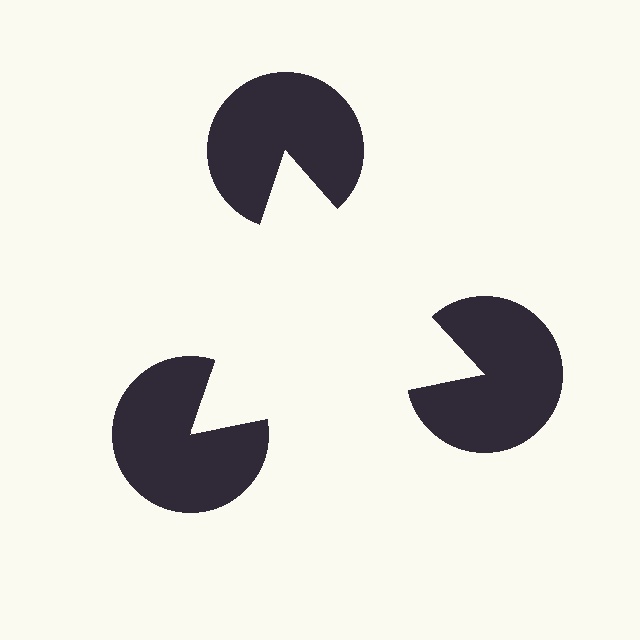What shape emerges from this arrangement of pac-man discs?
An illusory triangle — its edges are inferred from the aligned wedge cuts in the pac-man discs, not physically drawn.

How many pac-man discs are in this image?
There are 3 — one at each vertex of the illusory triangle.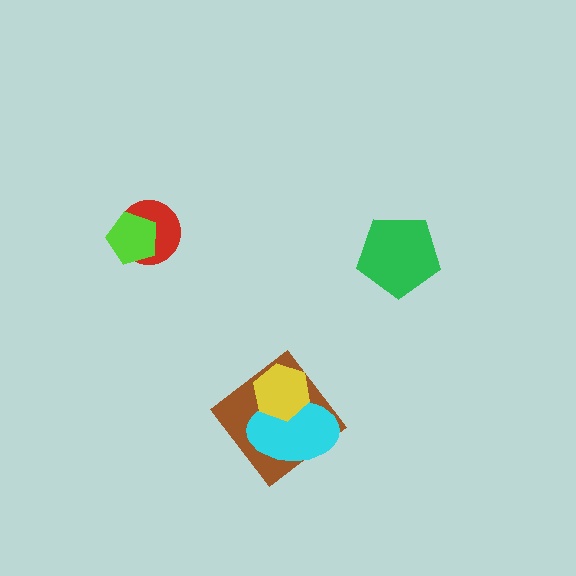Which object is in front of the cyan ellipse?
The yellow hexagon is in front of the cyan ellipse.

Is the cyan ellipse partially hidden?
Yes, it is partially covered by another shape.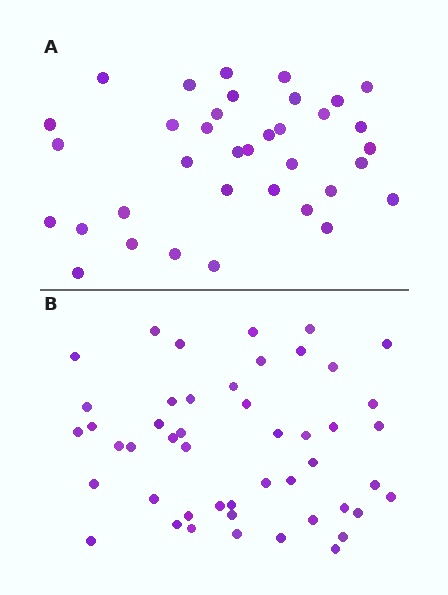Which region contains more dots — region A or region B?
Region B (the bottom region) has more dots.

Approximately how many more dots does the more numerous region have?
Region B has roughly 12 or so more dots than region A.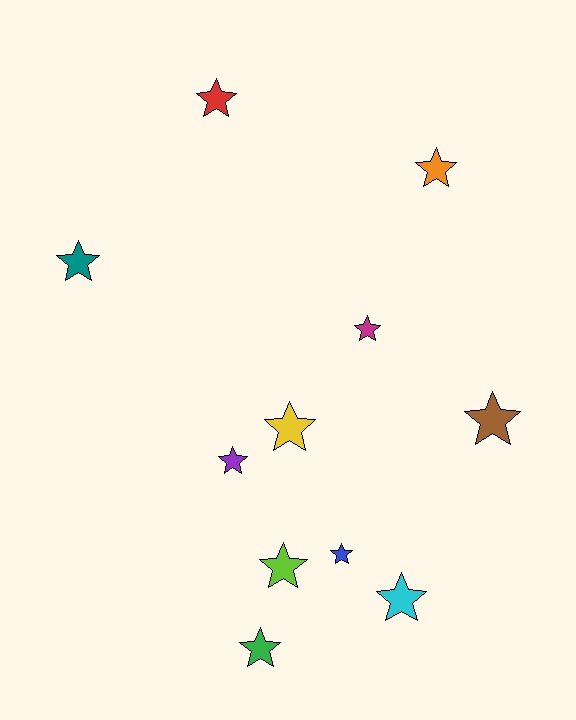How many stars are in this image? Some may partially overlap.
There are 11 stars.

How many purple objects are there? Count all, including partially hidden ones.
There is 1 purple object.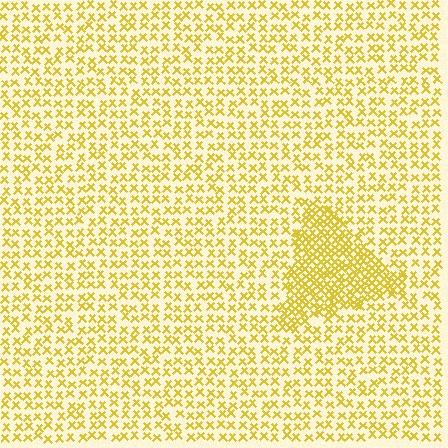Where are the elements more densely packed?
The elements are more densely packed inside the triangle boundary.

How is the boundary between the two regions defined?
The boundary is defined by a change in element density (approximately 2.1x ratio). All elements are the same color, size, and shape.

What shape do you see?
I see a triangle.